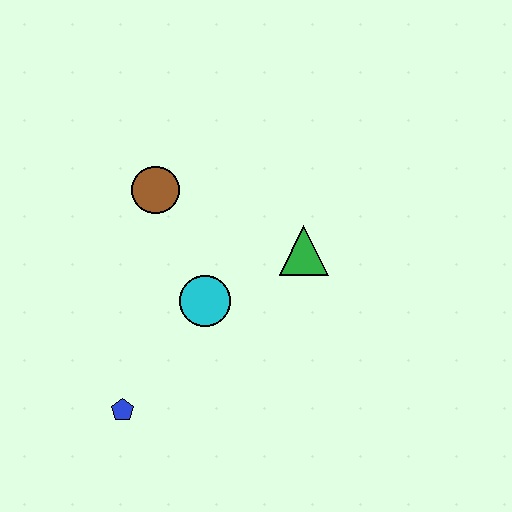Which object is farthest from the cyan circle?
The blue pentagon is farthest from the cyan circle.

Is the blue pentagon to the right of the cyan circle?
No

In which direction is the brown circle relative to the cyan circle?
The brown circle is above the cyan circle.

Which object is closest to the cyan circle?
The green triangle is closest to the cyan circle.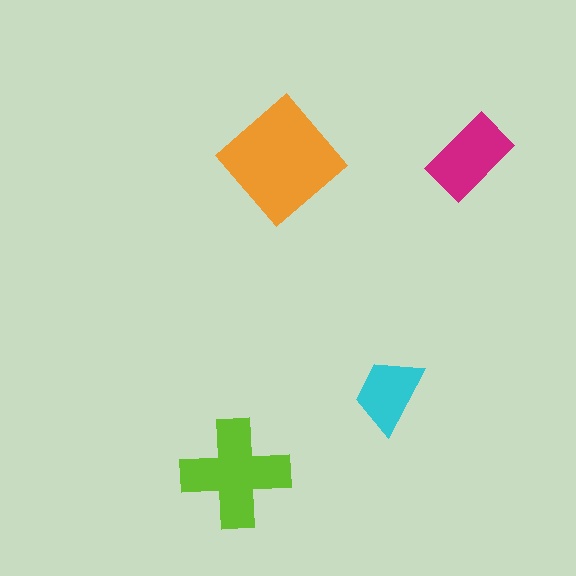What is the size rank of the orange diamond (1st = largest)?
1st.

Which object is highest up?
The magenta rectangle is topmost.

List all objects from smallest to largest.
The cyan trapezoid, the magenta rectangle, the lime cross, the orange diamond.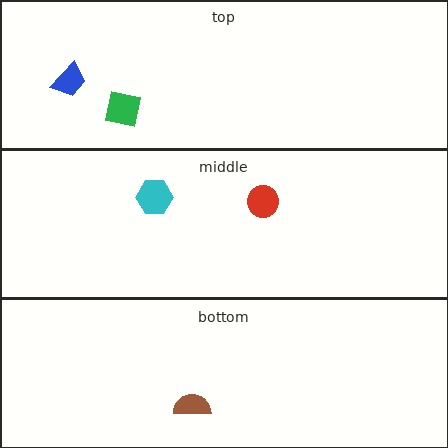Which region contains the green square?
The top region.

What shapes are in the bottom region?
The brown semicircle.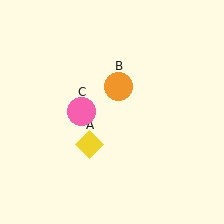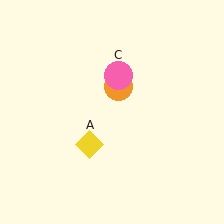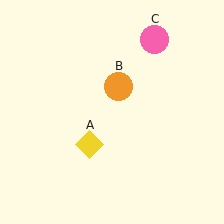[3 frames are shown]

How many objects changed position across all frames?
1 object changed position: pink circle (object C).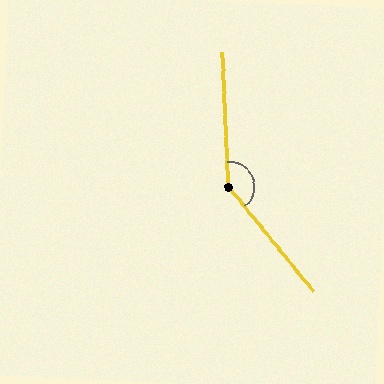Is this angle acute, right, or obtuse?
It is obtuse.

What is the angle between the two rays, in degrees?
Approximately 144 degrees.